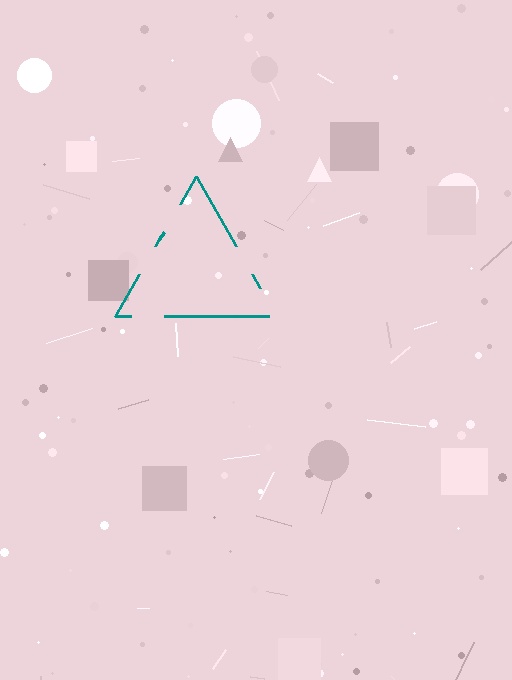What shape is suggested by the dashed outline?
The dashed outline suggests a triangle.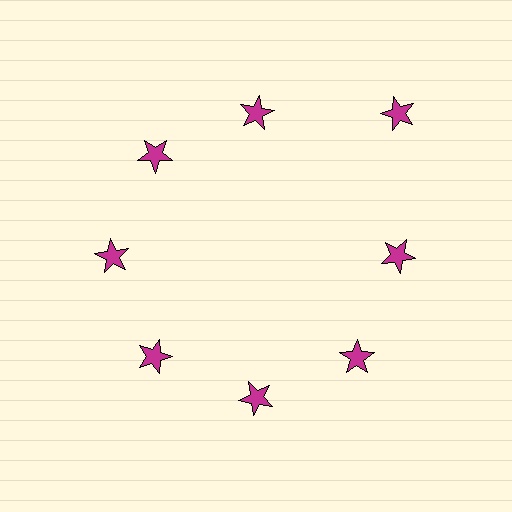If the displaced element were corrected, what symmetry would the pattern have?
It would have 8-fold rotational symmetry — the pattern would map onto itself every 45 degrees.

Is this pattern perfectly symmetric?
No. The 8 magenta stars are arranged in a ring, but one element near the 2 o'clock position is pushed outward from the center, breaking the 8-fold rotational symmetry.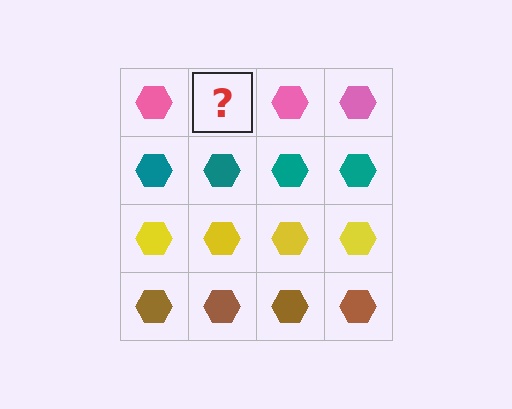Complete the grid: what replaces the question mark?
The question mark should be replaced with a pink hexagon.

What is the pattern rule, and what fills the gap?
The rule is that each row has a consistent color. The gap should be filled with a pink hexagon.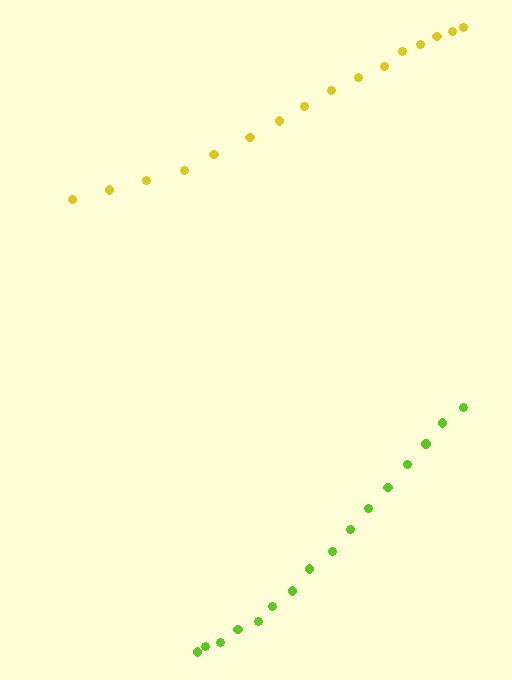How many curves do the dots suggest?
There are 2 distinct paths.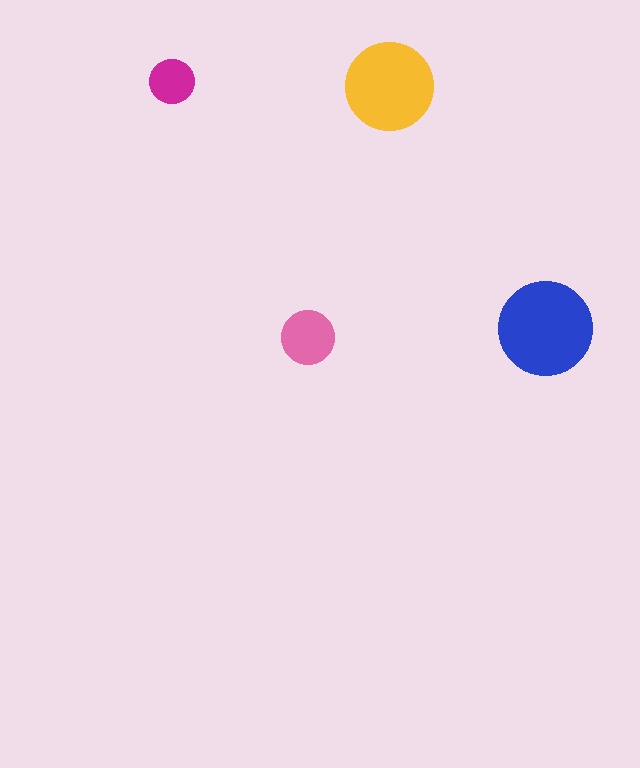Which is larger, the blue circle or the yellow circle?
The blue one.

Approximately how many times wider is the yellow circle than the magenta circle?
About 2 times wider.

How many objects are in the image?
There are 4 objects in the image.